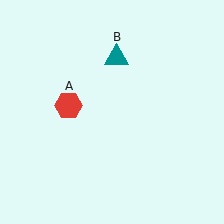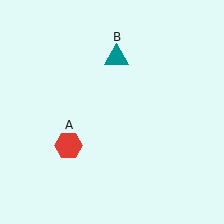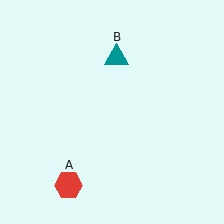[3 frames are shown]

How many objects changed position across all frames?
1 object changed position: red hexagon (object A).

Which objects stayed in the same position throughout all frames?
Teal triangle (object B) remained stationary.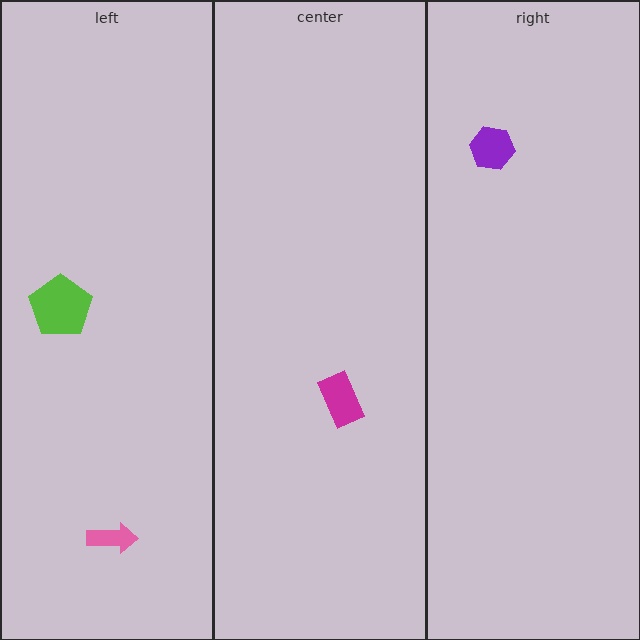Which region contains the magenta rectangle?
The center region.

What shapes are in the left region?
The lime pentagon, the pink arrow.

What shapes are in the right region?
The purple hexagon.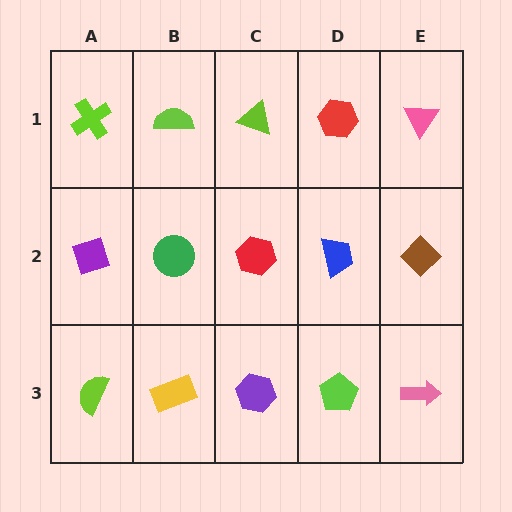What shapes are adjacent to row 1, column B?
A green circle (row 2, column B), a lime cross (row 1, column A), a lime triangle (row 1, column C).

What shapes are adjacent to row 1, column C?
A red hexagon (row 2, column C), a lime semicircle (row 1, column B), a red hexagon (row 1, column D).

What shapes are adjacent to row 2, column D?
A red hexagon (row 1, column D), a lime pentagon (row 3, column D), a red hexagon (row 2, column C), a brown diamond (row 2, column E).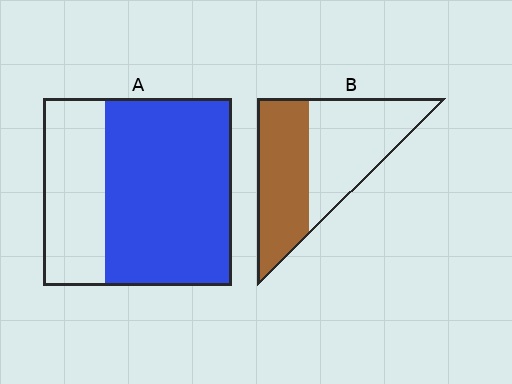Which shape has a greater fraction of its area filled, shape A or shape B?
Shape A.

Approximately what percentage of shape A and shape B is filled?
A is approximately 65% and B is approximately 45%.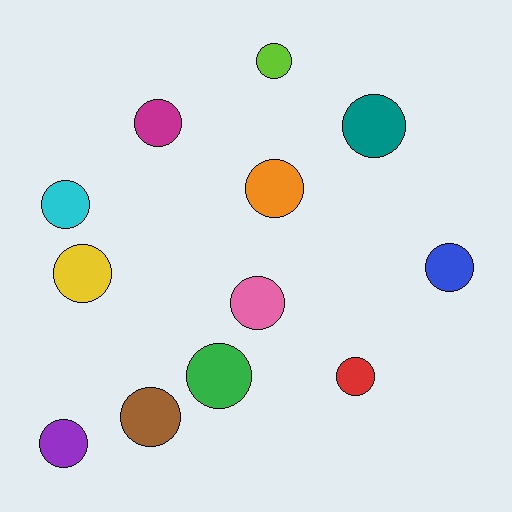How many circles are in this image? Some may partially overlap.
There are 12 circles.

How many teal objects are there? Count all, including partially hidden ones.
There is 1 teal object.